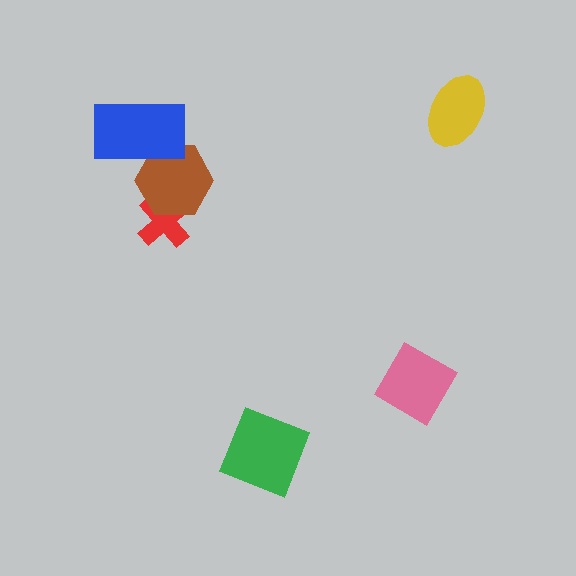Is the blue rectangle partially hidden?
No, no other shape covers it.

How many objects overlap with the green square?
0 objects overlap with the green square.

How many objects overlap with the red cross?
1 object overlaps with the red cross.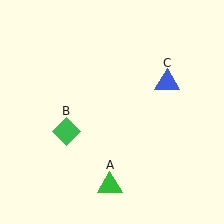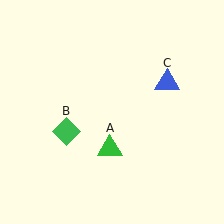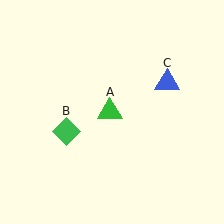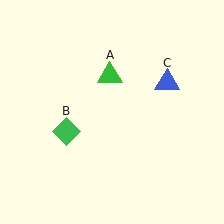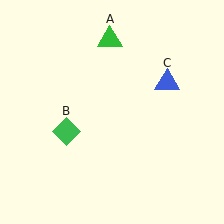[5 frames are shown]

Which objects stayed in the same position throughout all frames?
Green diamond (object B) and blue triangle (object C) remained stationary.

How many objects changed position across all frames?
1 object changed position: green triangle (object A).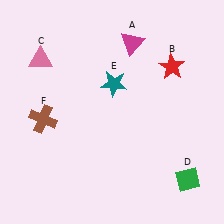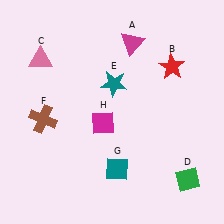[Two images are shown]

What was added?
A teal diamond (G), a magenta diamond (H) were added in Image 2.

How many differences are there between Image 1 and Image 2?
There are 2 differences between the two images.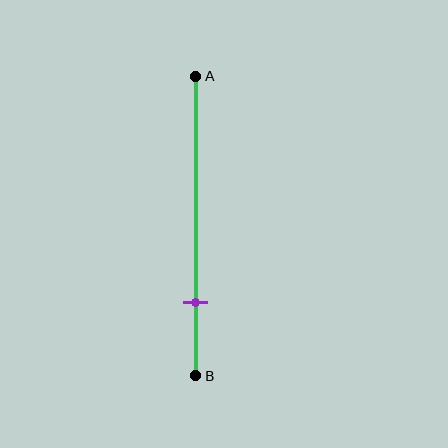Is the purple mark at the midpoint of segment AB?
No, the mark is at about 75% from A, not at the 50% midpoint.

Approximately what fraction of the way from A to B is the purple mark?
The purple mark is approximately 75% of the way from A to B.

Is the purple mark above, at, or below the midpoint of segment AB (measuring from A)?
The purple mark is below the midpoint of segment AB.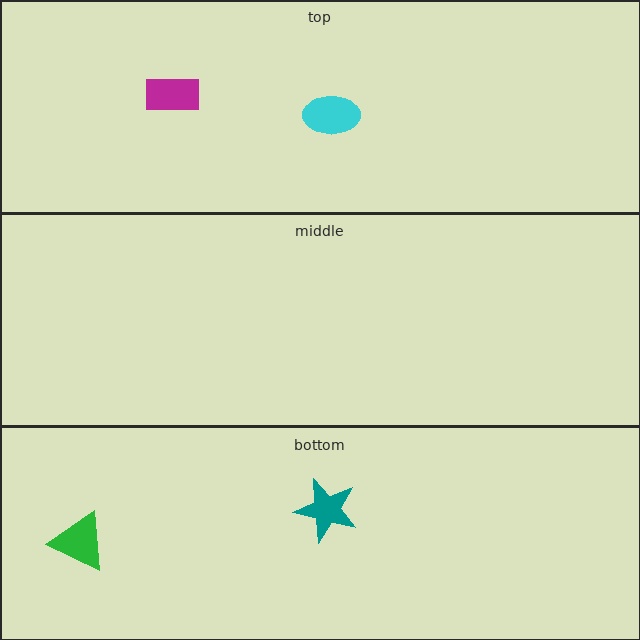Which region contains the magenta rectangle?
The top region.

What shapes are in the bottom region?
The teal star, the green triangle.